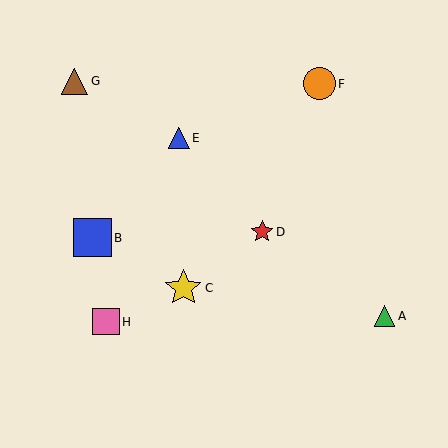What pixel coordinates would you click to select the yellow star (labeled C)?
Click at (183, 288) to select the yellow star C.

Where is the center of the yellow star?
The center of the yellow star is at (183, 288).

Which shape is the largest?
The blue square (labeled B) is the largest.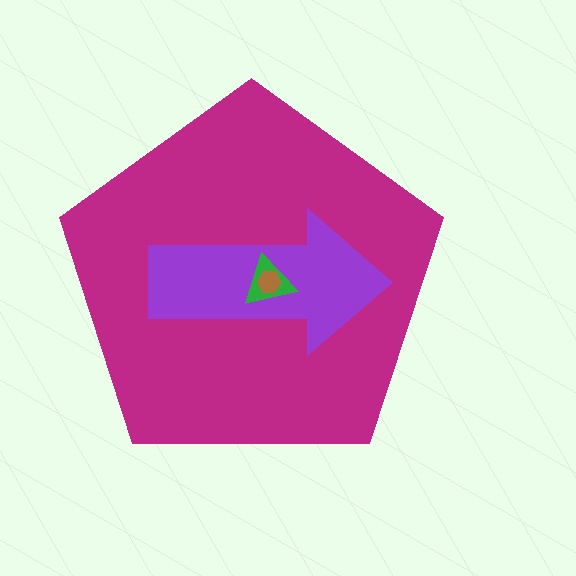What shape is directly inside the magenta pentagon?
The purple arrow.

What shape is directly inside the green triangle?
The brown hexagon.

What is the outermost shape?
The magenta pentagon.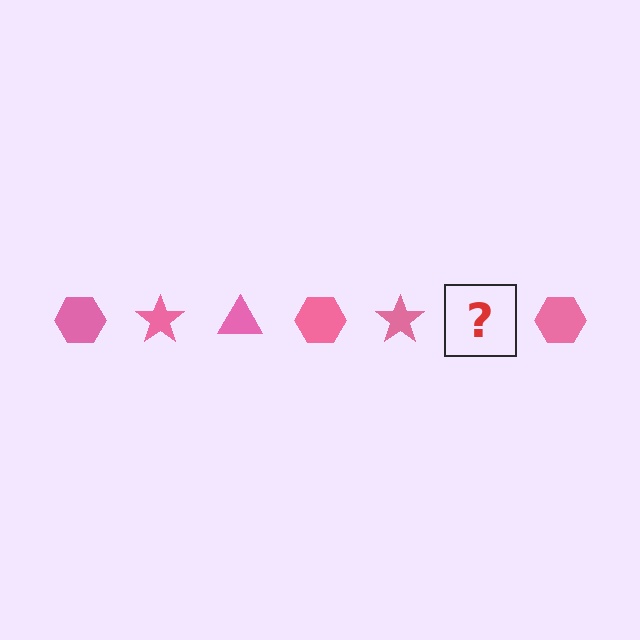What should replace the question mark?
The question mark should be replaced with a pink triangle.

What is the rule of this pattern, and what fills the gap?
The rule is that the pattern cycles through hexagon, star, triangle shapes in pink. The gap should be filled with a pink triangle.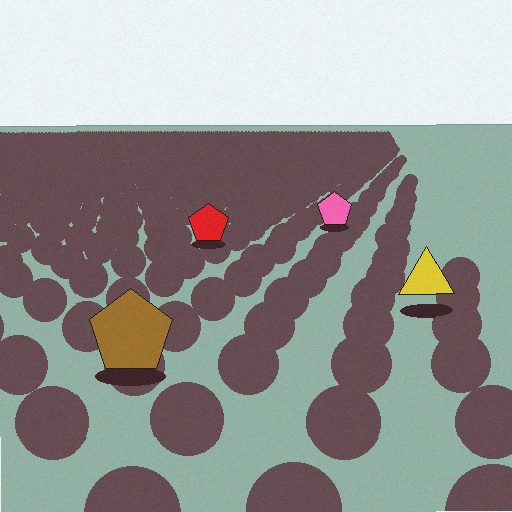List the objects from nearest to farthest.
From nearest to farthest: the brown pentagon, the yellow triangle, the red pentagon, the pink pentagon.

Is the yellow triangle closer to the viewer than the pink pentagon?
Yes. The yellow triangle is closer — you can tell from the texture gradient: the ground texture is coarser near it.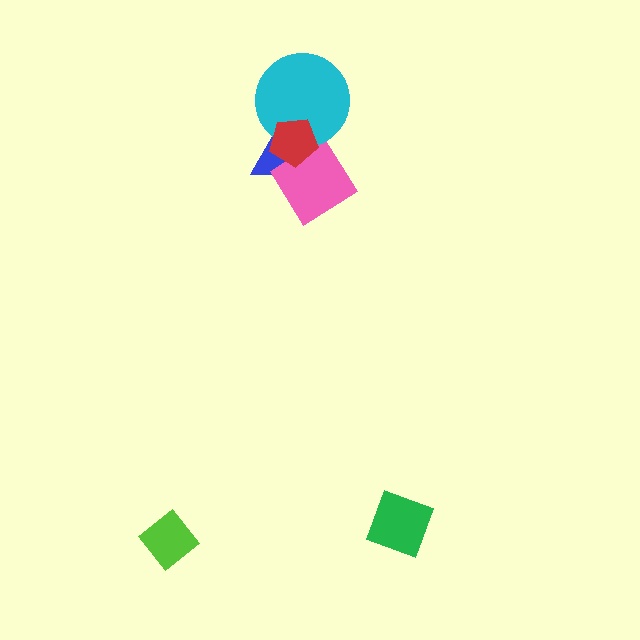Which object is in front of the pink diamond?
The red pentagon is in front of the pink diamond.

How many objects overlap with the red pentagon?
3 objects overlap with the red pentagon.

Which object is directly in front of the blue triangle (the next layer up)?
The pink diamond is directly in front of the blue triangle.